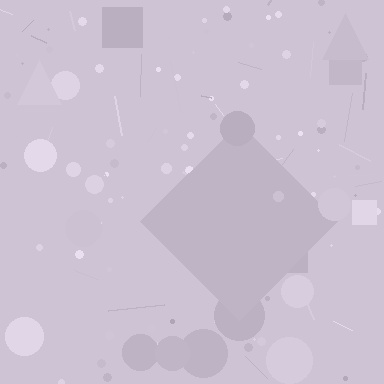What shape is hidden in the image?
A diamond is hidden in the image.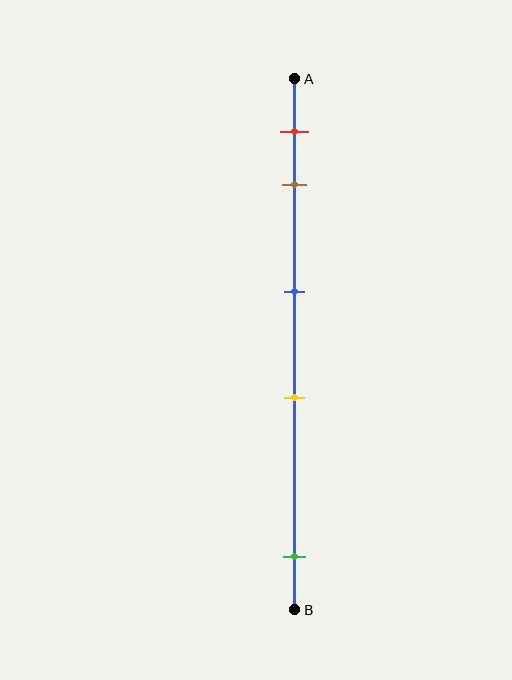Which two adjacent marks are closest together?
The red and brown marks are the closest adjacent pair.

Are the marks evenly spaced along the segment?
No, the marks are not evenly spaced.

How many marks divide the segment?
There are 5 marks dividing the segment.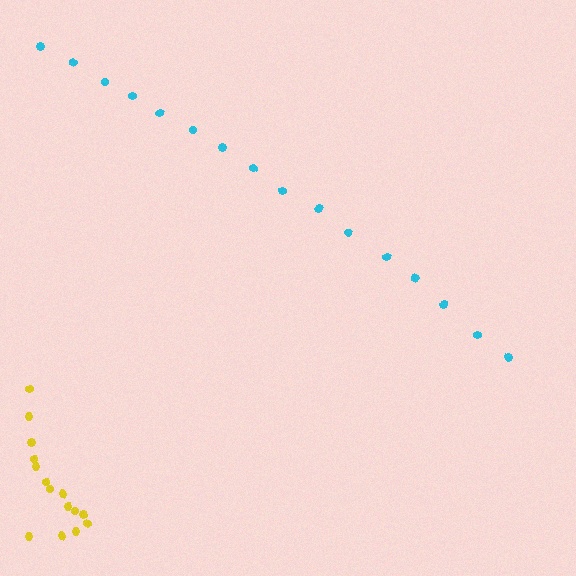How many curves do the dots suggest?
There are 2 distinct paths.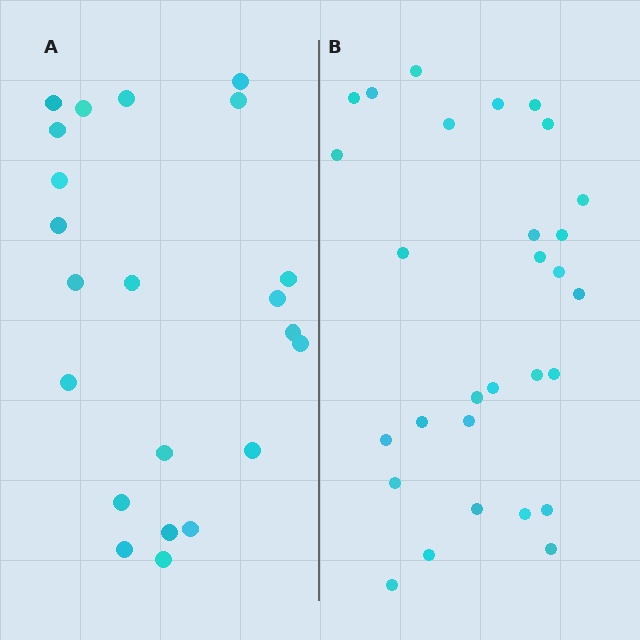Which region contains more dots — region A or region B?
Region B (the right region) has more dots.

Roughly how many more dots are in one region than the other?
Region B has roughly 8 or so more dots than region A.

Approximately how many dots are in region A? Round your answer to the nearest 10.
About 20 dots. (The exact count is 22, which rounds to 20.)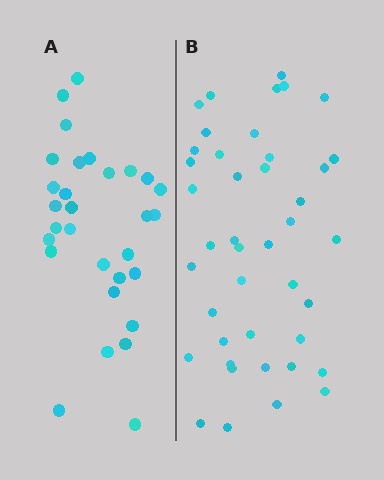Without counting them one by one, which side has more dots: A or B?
Region B (the right region) has more dots.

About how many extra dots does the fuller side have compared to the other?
Region B has roughly 12 or so more dots than region A.